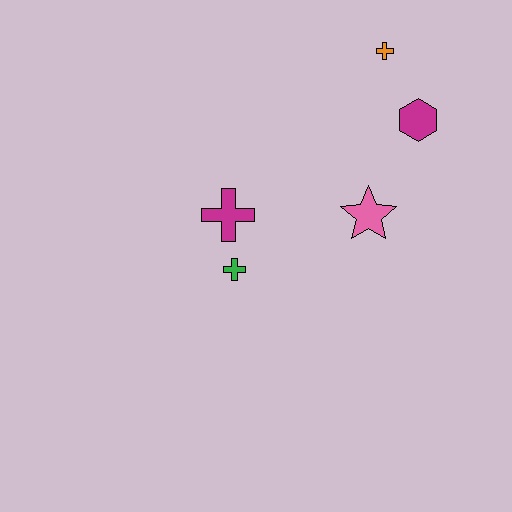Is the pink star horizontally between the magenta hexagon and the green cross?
Yes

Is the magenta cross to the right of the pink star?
No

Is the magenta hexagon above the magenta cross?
Yes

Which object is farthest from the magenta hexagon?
The green cross is farthest from the magenta hexagon.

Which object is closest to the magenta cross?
The green cross is closest to the magenta cross.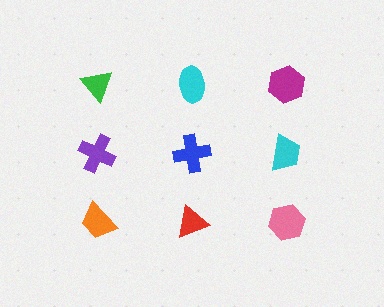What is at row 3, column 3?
A pink hexagon.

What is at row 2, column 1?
A purple cross.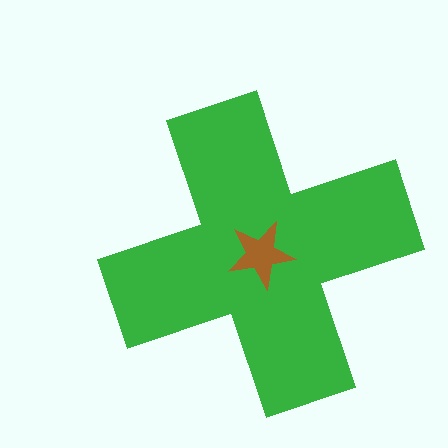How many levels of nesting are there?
2.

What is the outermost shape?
The green cross.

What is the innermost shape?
The brown star.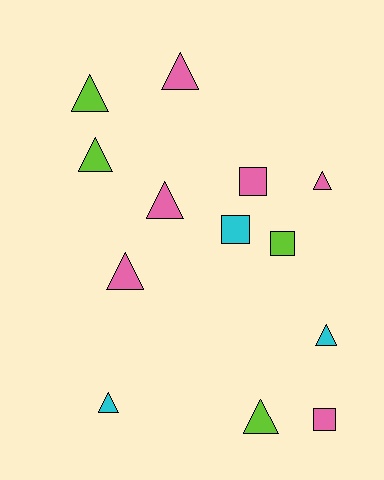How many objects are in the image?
There are 13 objects.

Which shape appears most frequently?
Triangle, with 9 objects.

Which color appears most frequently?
Pink, with 6 objects.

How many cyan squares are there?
There is 1 cyan square.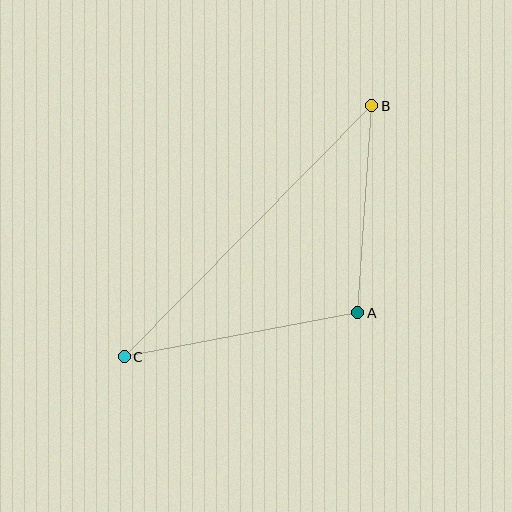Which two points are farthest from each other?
Points B and C are farthest from each other.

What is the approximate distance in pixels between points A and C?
The distance between A and C is approximately 237 pixels.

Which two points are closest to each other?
Points A and B are closest to each other.